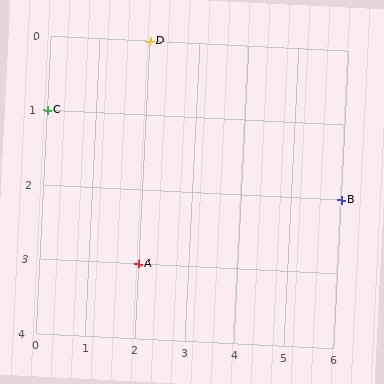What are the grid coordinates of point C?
Point C is at grid coordinates (0, 1).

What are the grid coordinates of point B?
Point B is at grid coordinates (6, 2).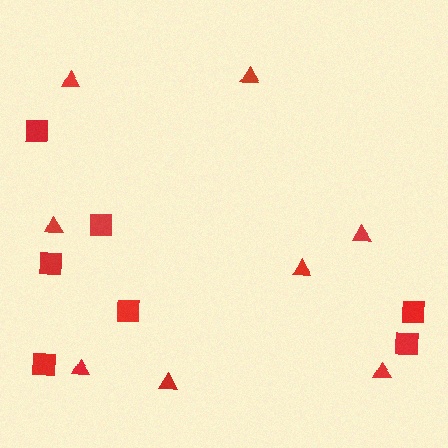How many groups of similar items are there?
There are 2 groups: one group of squares (7) and one group of triangles (8).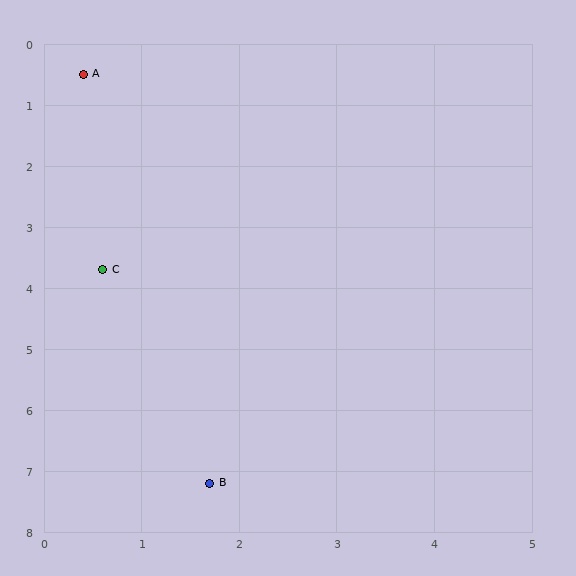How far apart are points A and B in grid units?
Points A and B are about 6.8 grid units apart.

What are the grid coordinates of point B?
Point B is at approximately (1.7, 7.2).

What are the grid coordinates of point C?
Point C is at approximately (0.6, 3.7).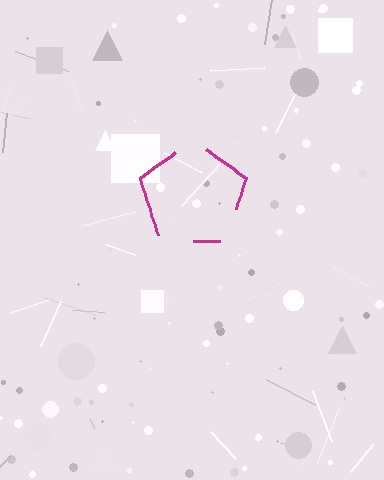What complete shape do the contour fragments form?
The contour fragments form a pentagon.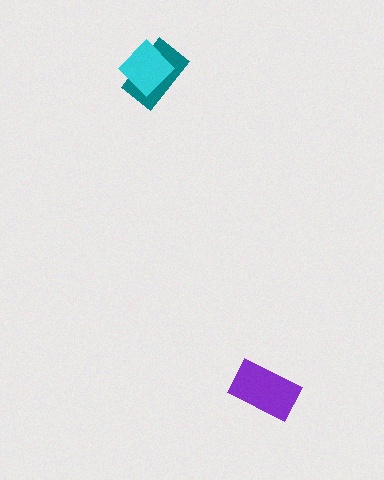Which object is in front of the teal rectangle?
The cyan diamond is in front of the teal rectangle.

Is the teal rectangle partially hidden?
Yes, it is partially covered by another shape.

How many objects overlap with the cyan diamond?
1 object overlaps with the cyan diamond.